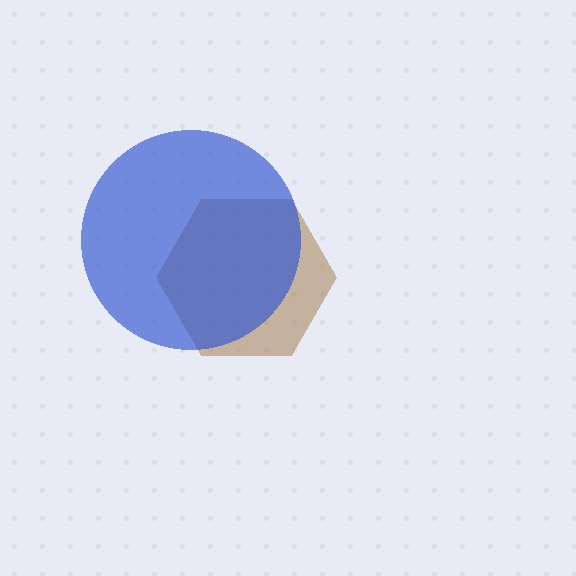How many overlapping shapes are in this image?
There are 2 overlapping shapes in the image.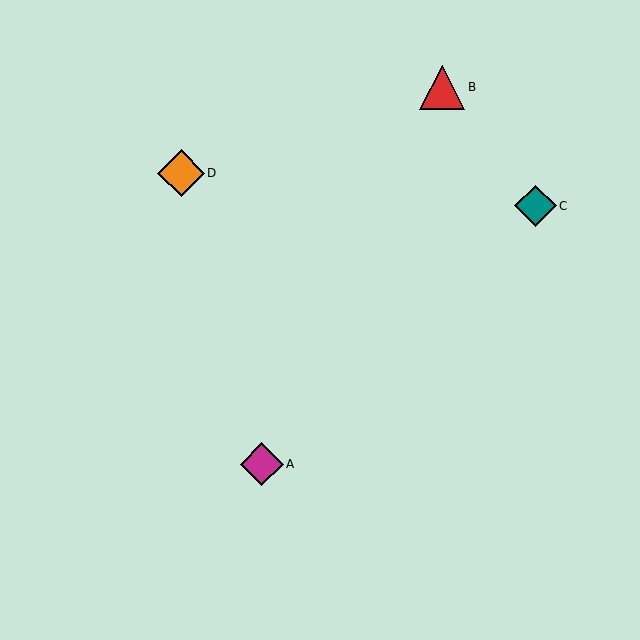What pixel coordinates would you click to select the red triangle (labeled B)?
Click at (442, 87) to select the red triangle B.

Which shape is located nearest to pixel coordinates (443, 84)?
The red triangle (labeled B) at (442, 87) is nearest to that location.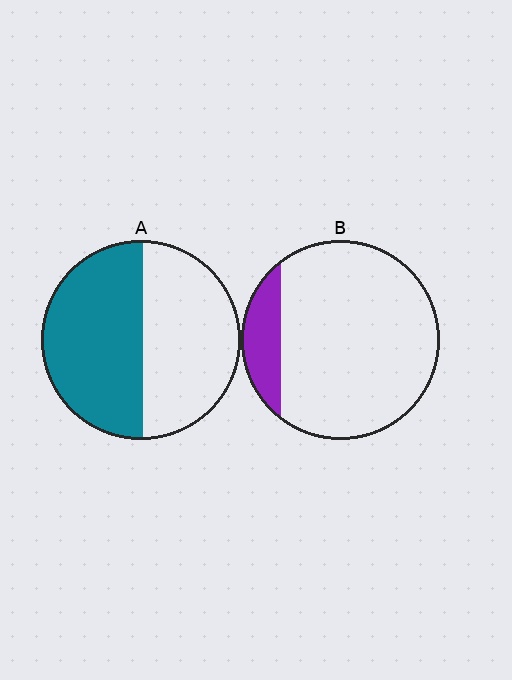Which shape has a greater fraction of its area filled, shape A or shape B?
Shape A.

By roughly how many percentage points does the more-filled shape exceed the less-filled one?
By roughly 35 percentage points (A over B).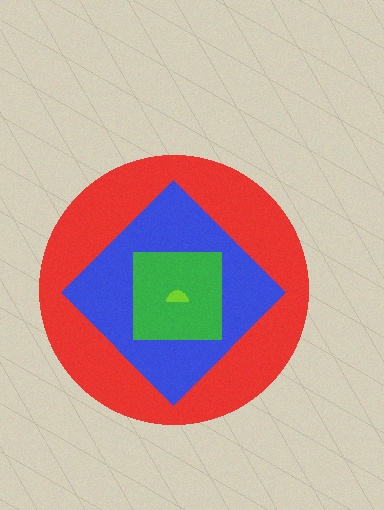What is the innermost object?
The lime semicircle.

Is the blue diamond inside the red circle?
Yes.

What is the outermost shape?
The red circle.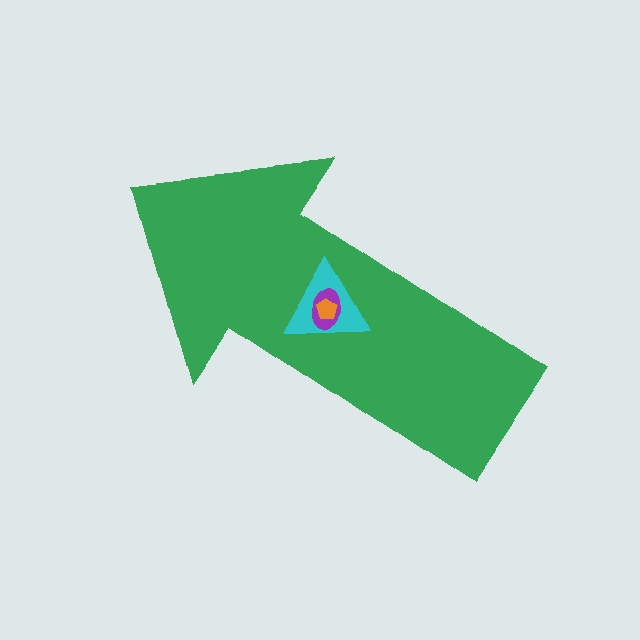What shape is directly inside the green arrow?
The cyan triangle.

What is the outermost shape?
The green arrow.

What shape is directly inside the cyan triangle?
The purple ellipse.